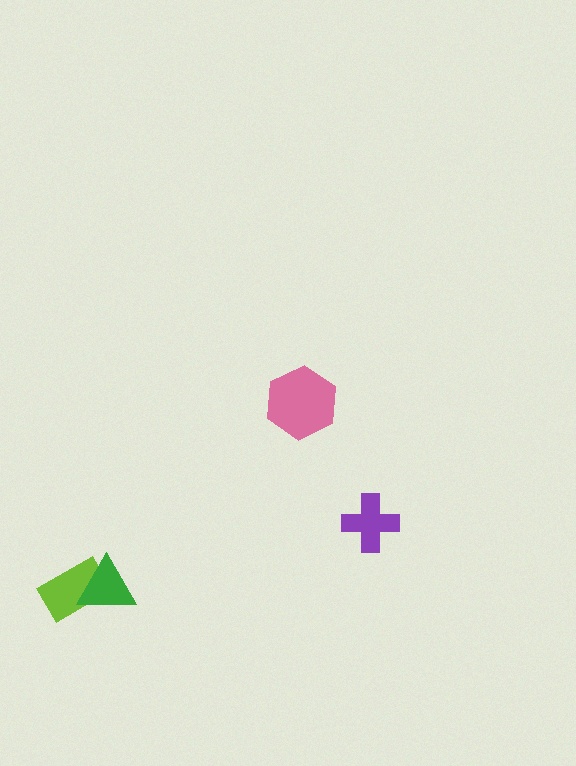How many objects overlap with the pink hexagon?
0 objects overlap with the pink hexagon.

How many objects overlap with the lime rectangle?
1 object overlaps with the lime rectangle.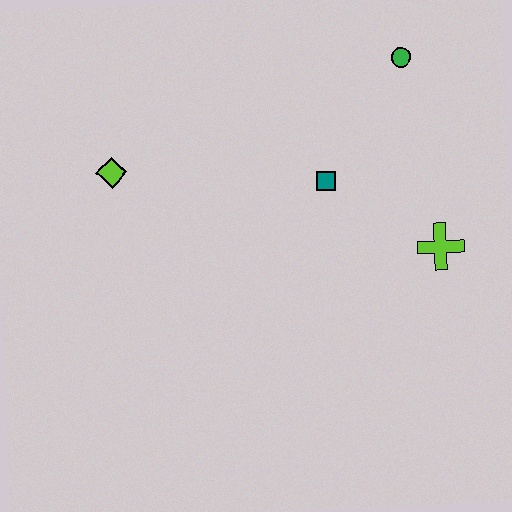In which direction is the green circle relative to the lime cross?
The green circle is above the lime cross.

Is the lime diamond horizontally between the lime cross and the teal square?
No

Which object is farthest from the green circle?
The lime diamond is farthest from the green circle.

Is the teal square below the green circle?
Yes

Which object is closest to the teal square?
The lime cross is closest to the teal square.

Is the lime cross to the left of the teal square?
No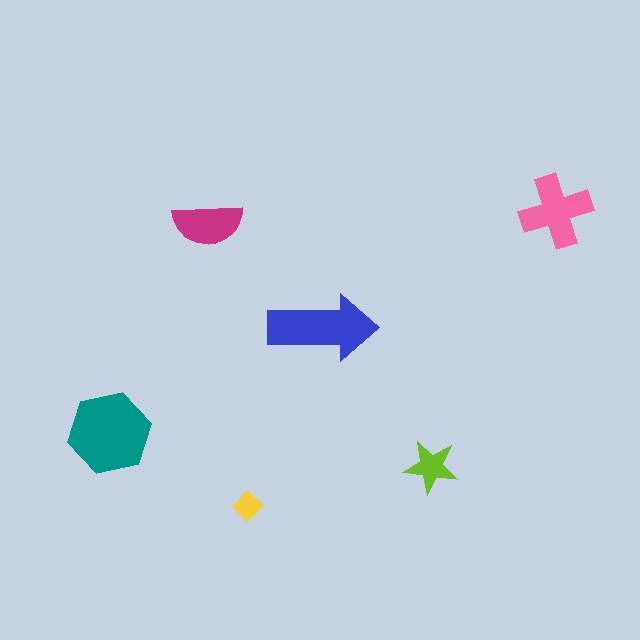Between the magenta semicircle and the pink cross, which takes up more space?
The pink cross.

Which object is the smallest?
The yellow diamond.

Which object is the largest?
The teal hexagon.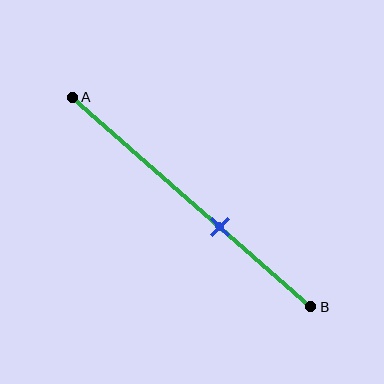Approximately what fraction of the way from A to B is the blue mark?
The blue mark is approximately 60% of the way from A to B.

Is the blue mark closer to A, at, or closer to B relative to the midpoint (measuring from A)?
The blue mark is closer to point B than the midpoint of segment AB.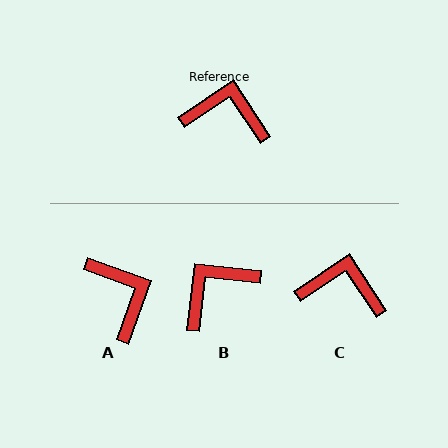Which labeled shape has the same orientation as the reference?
C.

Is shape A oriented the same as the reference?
No, it is off by about 54 degrees.